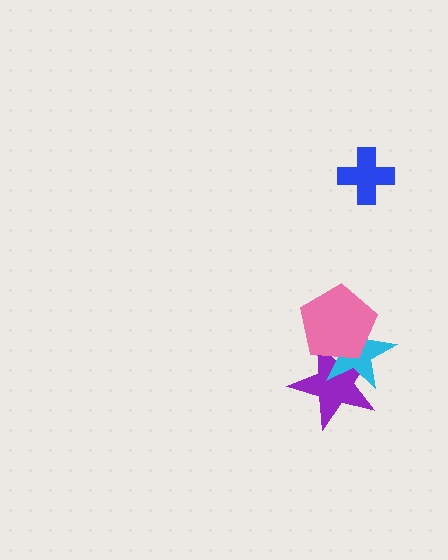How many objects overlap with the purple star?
2 objects overlap with the purple star.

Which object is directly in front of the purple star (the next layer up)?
The cyan star is directly in front of the purple star.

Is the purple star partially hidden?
Yes, it is partially covered by another shape.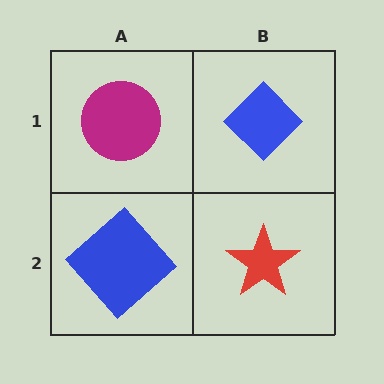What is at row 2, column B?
A red star.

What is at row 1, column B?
A blue diamond.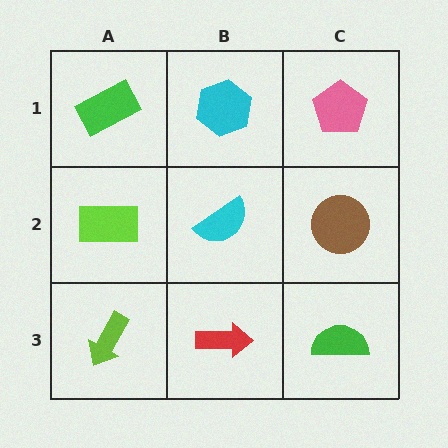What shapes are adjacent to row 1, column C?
A brown circle (row 2, column C), a cyan hexagon (row 1, column B).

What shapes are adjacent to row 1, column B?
A cyan semicircle (row 2, column B), a green rectangle (row 1, column A), a pink pentagon (row 1, column C).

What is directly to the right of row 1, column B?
A pink pentagon.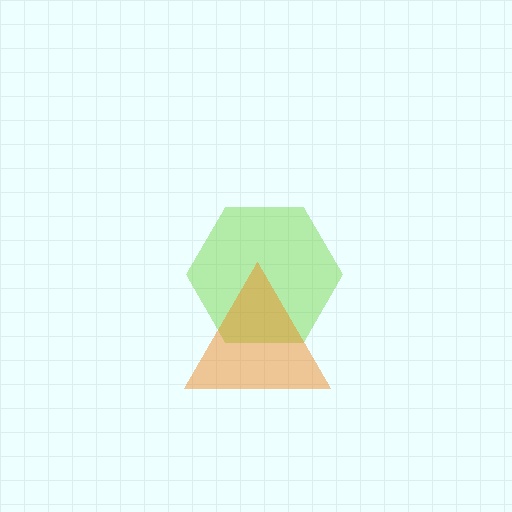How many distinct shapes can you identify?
There are 2 distinct shapes: a lime hexagon, an orange triangle.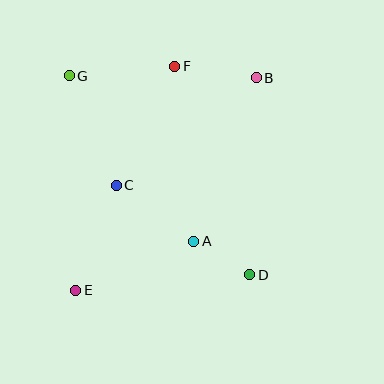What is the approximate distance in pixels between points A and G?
The distance between A and G is approximately 207 pixels.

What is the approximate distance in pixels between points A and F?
The distance between A and F is approximately 176 pixels.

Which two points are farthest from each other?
Points B and E are farthest from each other.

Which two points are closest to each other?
Points A and D are closest to each other.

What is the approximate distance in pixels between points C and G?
The distance between C and G is approximately 119 pixels.